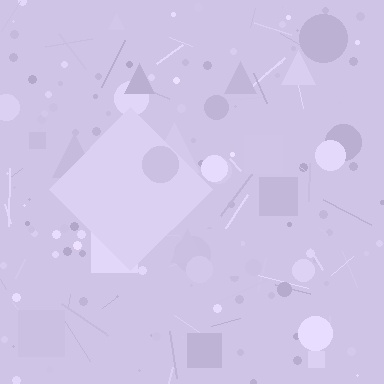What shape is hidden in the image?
A diamond is hidden in the image.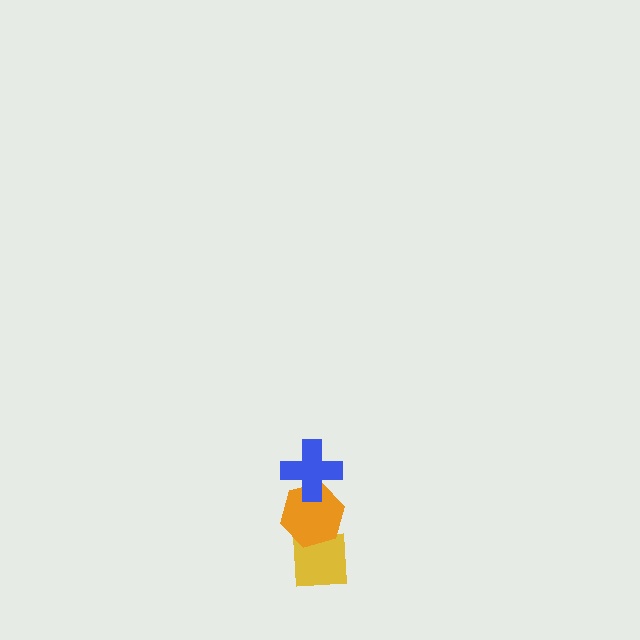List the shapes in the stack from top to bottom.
From top to bottom: the blue cross, the orange hexagon, the yellow square.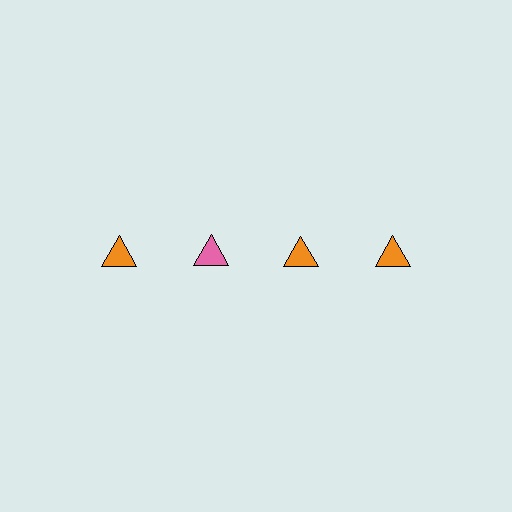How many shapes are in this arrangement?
There are 4 shapes arranged in a grid pattern.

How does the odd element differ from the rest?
It has a different color: pink instead of orange.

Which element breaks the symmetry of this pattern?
The pink triangle in the top row, second from left column breaks the symmetry. All other shapes are orange triangles.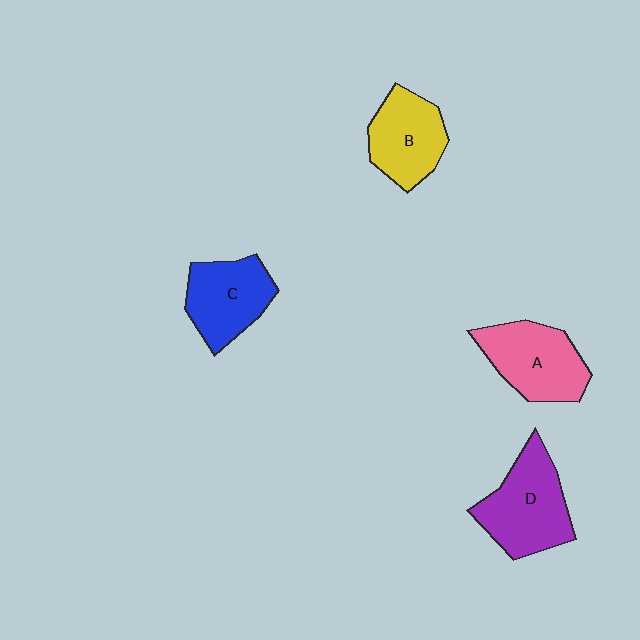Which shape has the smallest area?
Shape B (yellow).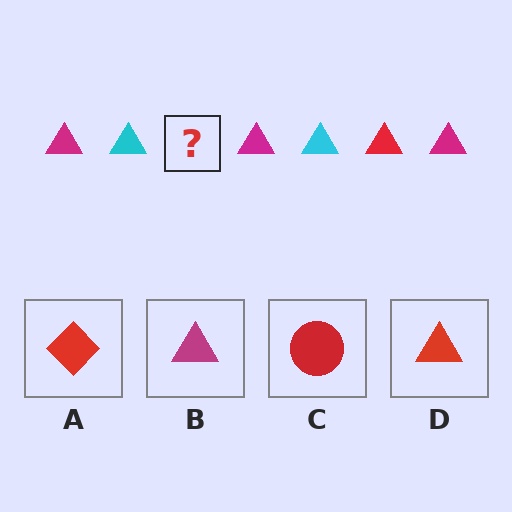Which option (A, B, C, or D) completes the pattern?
D.